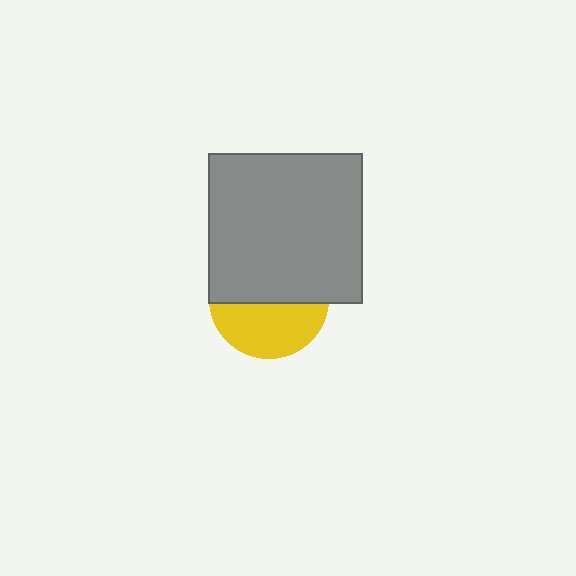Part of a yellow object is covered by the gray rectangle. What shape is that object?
It is a circle.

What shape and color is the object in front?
The object in front is a gray rectangle.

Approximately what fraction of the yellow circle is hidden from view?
Roughly 55% of the yellow circle is hidden behind the gray rectangle.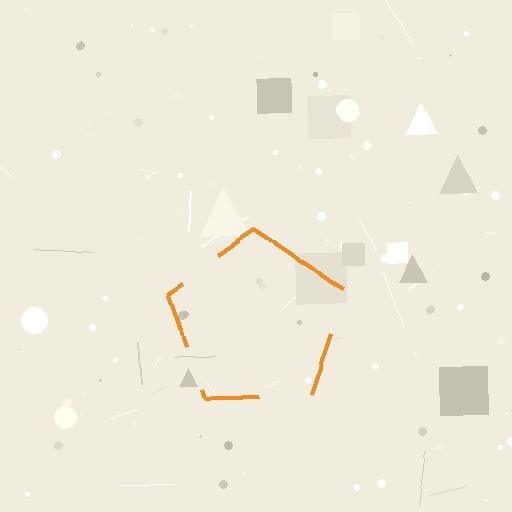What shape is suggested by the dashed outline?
The dashed outline suggests a pentagon.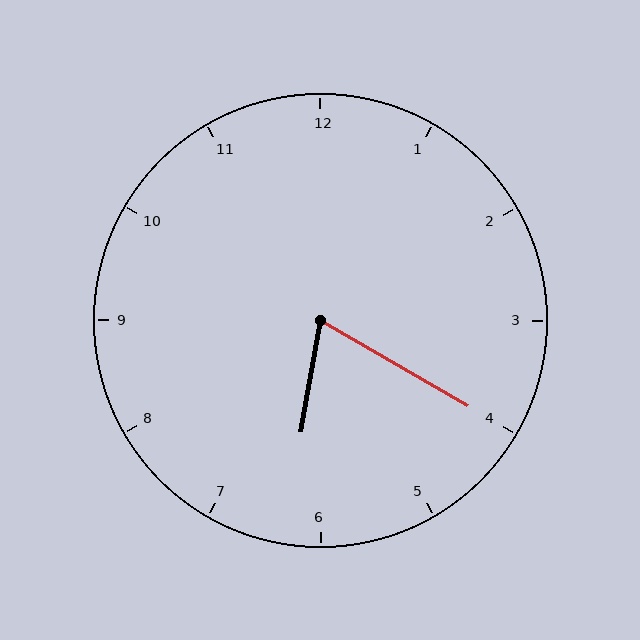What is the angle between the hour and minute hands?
Approximately 70 degrees.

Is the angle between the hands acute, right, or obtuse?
It is acute.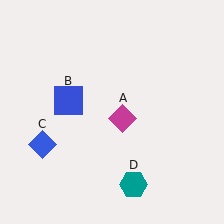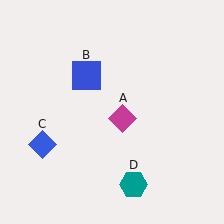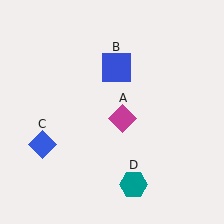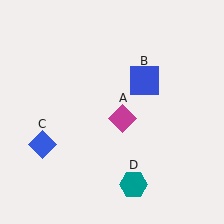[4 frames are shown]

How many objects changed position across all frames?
1 object changed position: blue square (object B).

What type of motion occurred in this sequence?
The blue square (object B) rotated clockwise around the center of the scene.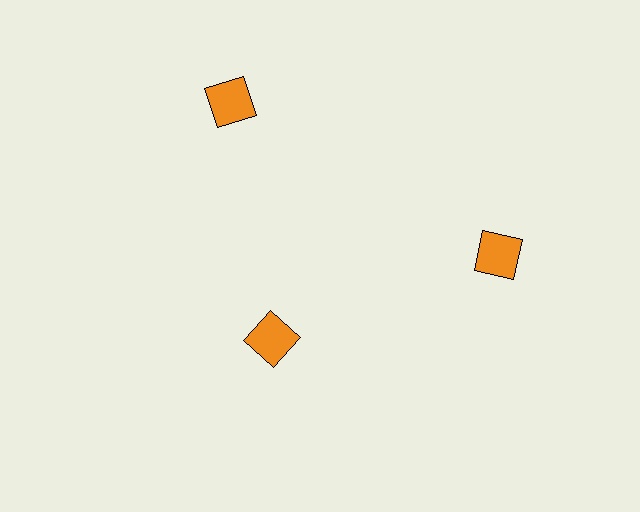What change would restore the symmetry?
The symmetry would be restored by moving it outward, back onto the ring so that all 3 squares sit at equal angles and equal distance from the center.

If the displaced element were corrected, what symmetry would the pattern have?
It would have 3-fold rotational symmetry — the pattern would map onto itself every 120 degrees.